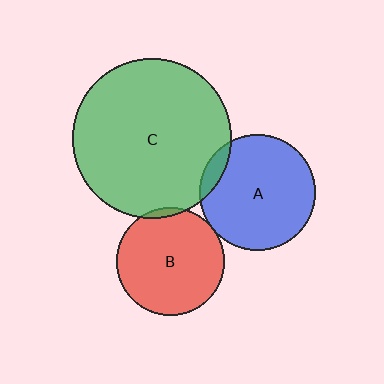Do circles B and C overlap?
Yes.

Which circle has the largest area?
Circle C (green).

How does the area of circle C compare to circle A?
Approximately 1.9 times.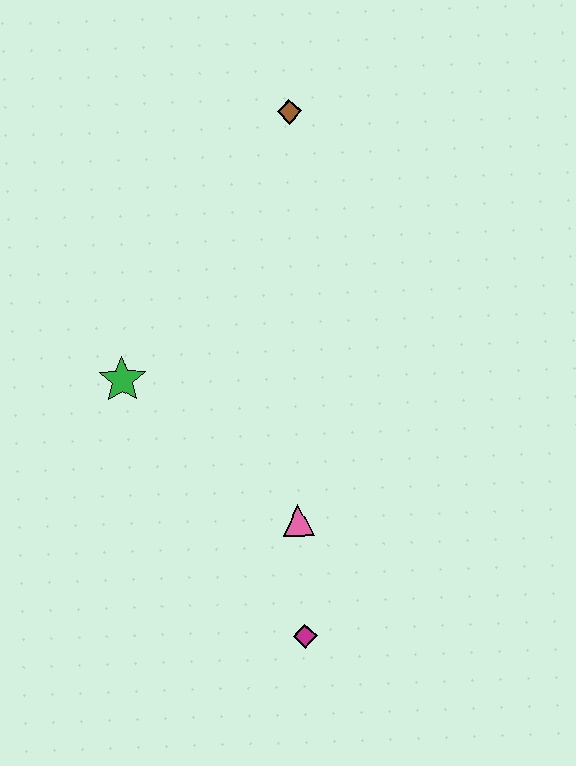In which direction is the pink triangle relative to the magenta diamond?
The pink triangle is above the magenta diamond.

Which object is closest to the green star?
The pink triangle is closest to the green star.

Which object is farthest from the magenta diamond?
The brown diamond is farthest from the magenta diamond.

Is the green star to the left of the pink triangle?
Yes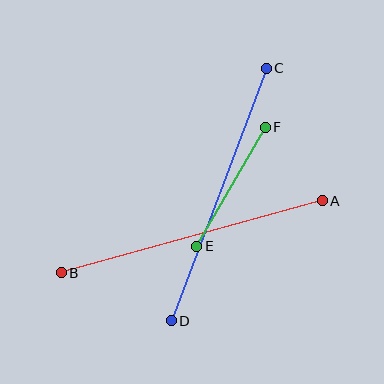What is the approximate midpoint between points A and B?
The midpoint is at approximately (192, 237) pixels.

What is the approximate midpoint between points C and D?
The midpoint is at approximately (219, 194) pixels.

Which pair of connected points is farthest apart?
Points A and B are farthest apart.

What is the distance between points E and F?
The distance is approximately 137 pixels.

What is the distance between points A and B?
The distance is approximately 271 pixels.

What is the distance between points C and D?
The distance is approximately 270 pixels.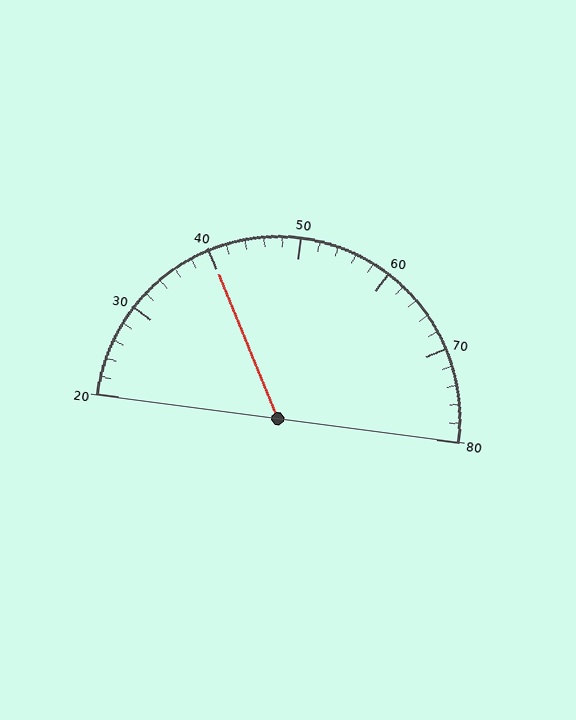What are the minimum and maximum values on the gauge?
The gauge ranges from 20 to 80.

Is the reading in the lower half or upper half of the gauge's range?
The reading is in the lower half of the range (20 to 80).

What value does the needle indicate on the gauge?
The needle indicates approximately 40.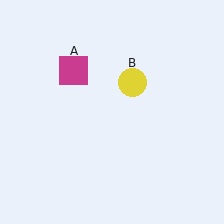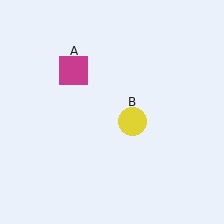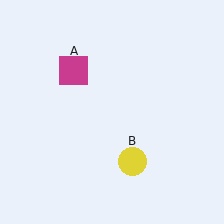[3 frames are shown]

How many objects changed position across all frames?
1 object changed position: yellow circle (object B).